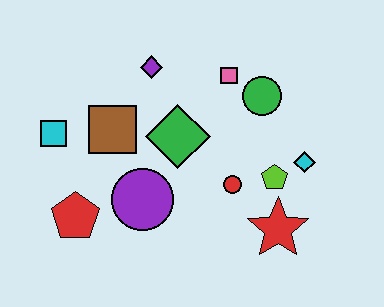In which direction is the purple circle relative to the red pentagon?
The purple circle is to the right of the red pentagon.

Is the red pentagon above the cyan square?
No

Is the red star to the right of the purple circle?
Yes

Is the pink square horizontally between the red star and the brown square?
Yes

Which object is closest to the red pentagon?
The purple circle is closest to the red pentagon.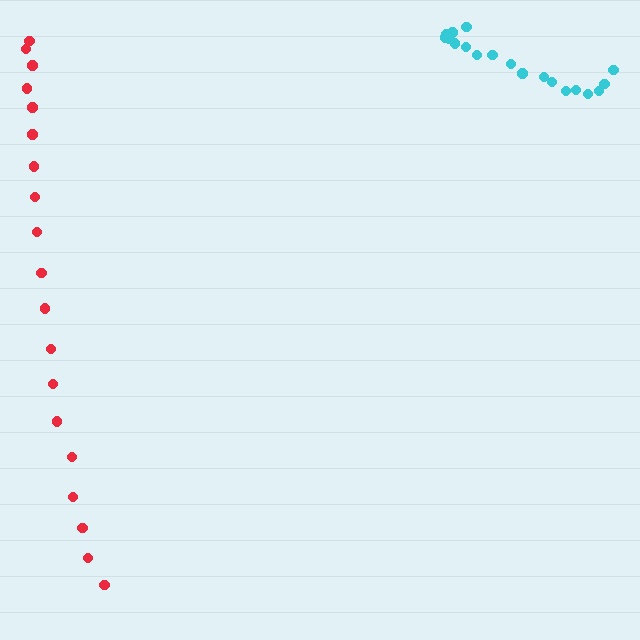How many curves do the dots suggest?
There are 2 distinct paths.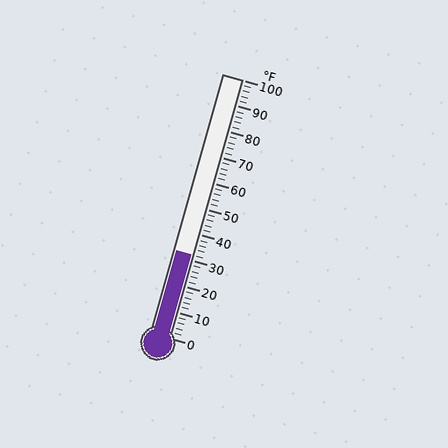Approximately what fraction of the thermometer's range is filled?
The thermometer is filled to approximately 30% of its range.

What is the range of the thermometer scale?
The thermometer scale ranges from 0°F to 100°F.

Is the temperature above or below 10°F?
The temperature is above 10°F.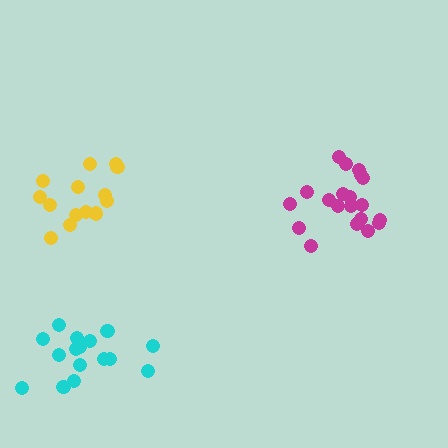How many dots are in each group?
Group 1: 14 dots, Group 2: 16 dots, Group 3: 20 dots (50 total).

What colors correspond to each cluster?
The clusters are colored: yellow, cyan, magenta.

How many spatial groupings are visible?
There are 3 spatial groupings.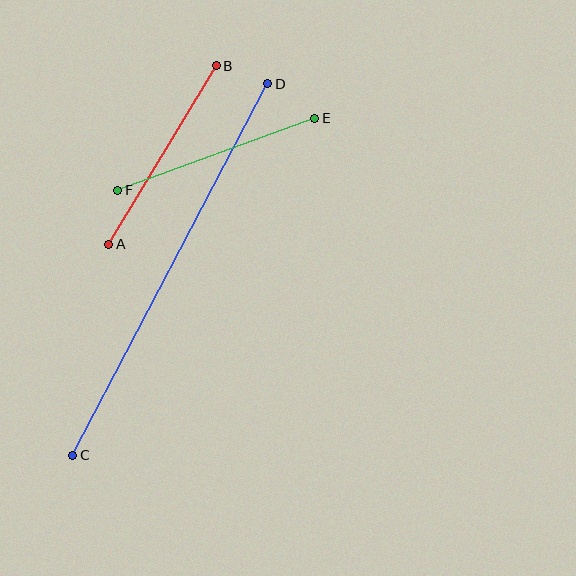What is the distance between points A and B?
The distance is approximately 209 pixels.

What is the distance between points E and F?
The distance is approximately 210 pixels.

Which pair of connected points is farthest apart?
Points C and D are farthest apart.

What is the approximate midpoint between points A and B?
The midpoint is at approximately (163, 155) pixels.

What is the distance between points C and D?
The distance is approximately 419 pixels.